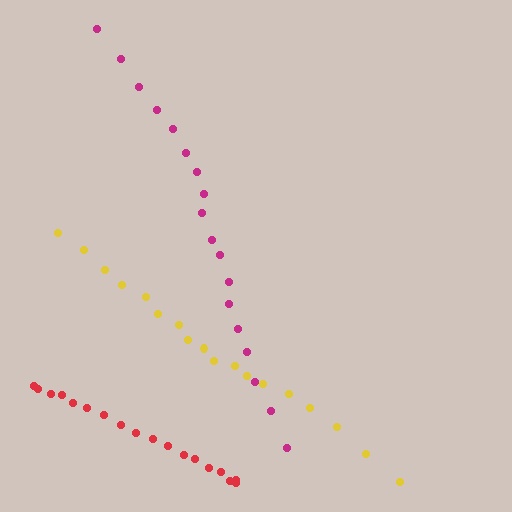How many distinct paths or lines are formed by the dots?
There are 3 distinct paths.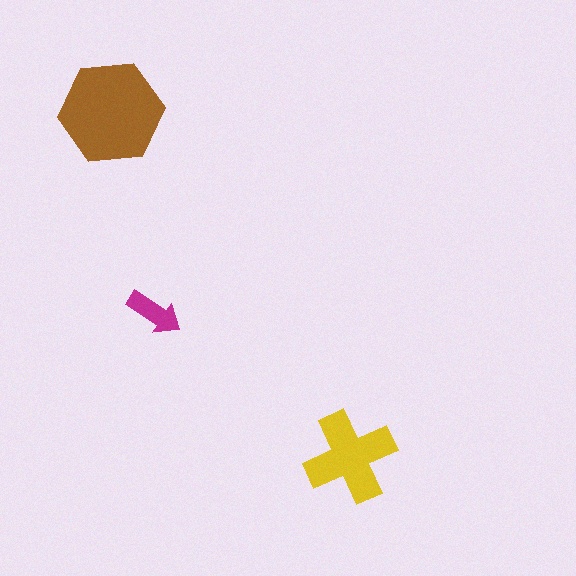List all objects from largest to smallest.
The brown hexagon, the yellow cross, the magenta arrow.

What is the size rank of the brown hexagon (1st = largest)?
1st.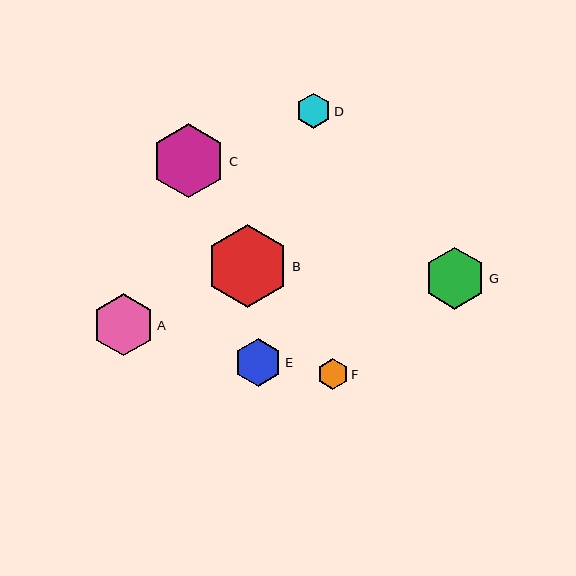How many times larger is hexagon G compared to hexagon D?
Hexagon G is approximately 1.8 times the size of hexagon D.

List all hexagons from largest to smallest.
From largest to smallest: B, C, A, G, E, D, F.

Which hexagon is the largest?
Hexagon B is the largest with a size of approximately 83 pixels.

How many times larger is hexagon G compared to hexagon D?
Hexagon G is approximately 1.8 times the size of hexagon D.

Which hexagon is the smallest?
Hexagon F is the smallest with a size of approximately 31 pixels.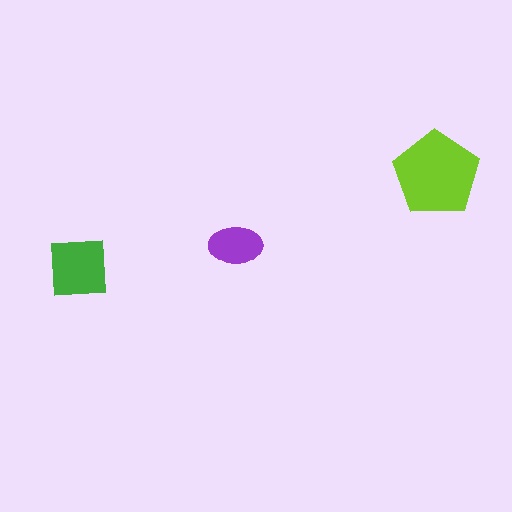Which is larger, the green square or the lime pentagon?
The lime pentagon.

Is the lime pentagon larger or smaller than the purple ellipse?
Larger.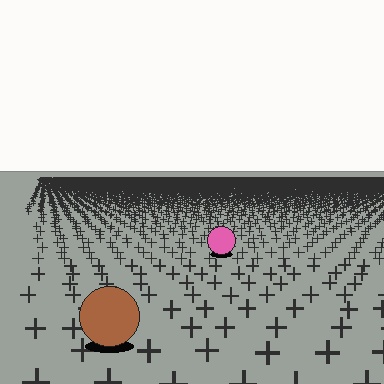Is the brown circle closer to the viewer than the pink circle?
Yes. The brown circle is closer — you can tell from the texture gradient: the ground texture is coarser near it.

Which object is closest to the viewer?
The brown circle is closest. The texture marks near it are larger and more spread out.